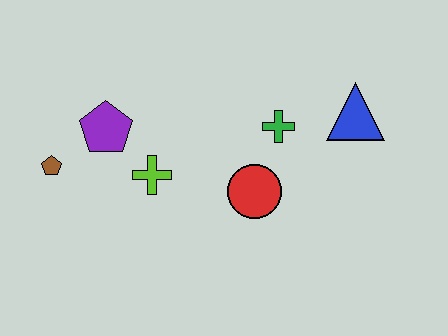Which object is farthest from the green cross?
The brown pentagon is farthest from the green cross.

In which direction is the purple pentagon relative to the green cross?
The purple pentagon is to the left of the green cross.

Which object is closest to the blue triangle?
The green cross is closest to the blue triangle.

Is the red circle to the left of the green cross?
Yes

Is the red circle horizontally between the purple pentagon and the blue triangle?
Yes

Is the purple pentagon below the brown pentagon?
No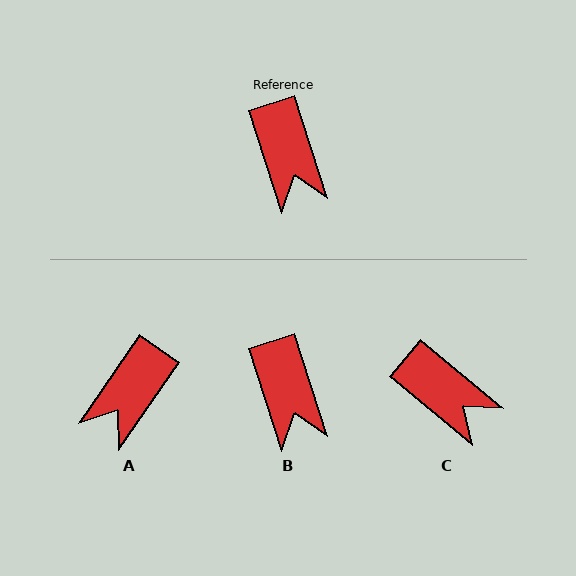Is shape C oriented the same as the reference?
No, it is off by about 33 degrees.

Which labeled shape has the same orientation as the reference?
B.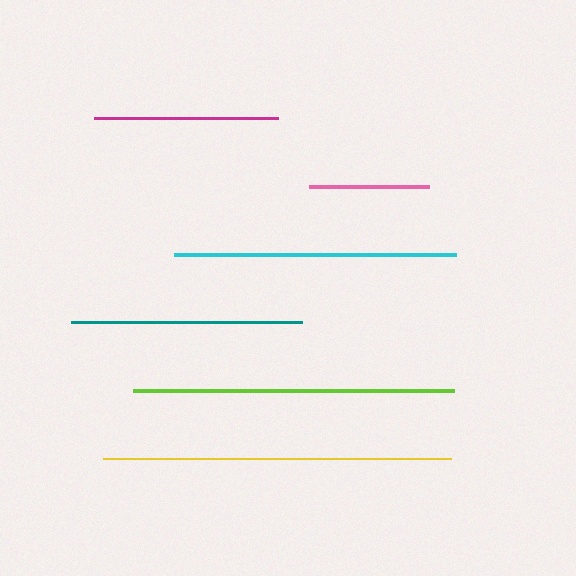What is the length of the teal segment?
The teal segment is approximately 231 pixels long.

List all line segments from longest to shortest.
From longest to shortest: yellow, lime, cyan, teal, magenta, pink.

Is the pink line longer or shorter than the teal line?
The teal line is longer than the pink line.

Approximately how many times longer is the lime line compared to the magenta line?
The lime line is approximately 1.7 times the length of the magenta line.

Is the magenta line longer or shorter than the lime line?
The lime line is longer than the magenta line.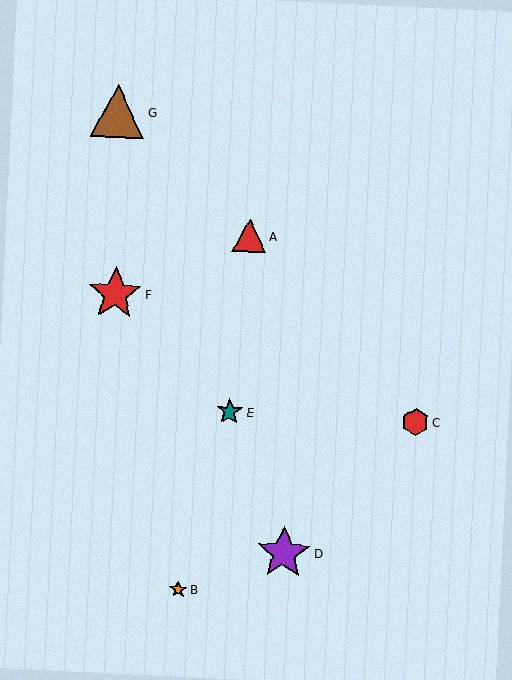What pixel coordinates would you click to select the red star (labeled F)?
Click at (115, 294) to select the red star F.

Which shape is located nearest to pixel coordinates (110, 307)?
The red star (labeled F) at (115, 294) is nearest to that location.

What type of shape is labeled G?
Shape G is a brown triangle.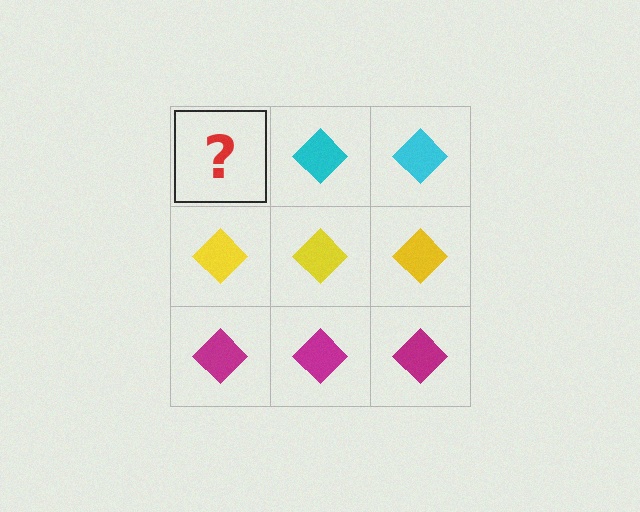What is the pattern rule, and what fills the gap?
The rule is that each row has a consistent color. The gap should be filled with a cyan diamond.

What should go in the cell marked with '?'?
The missing cell should contain a cyan diamond.